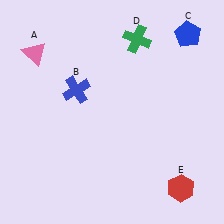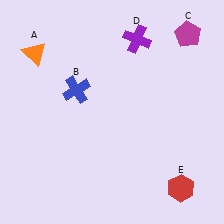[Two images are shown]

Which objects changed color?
A changed from pink to orange. C changed from blue to magenta. D changed from green to purple.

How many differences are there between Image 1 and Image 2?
There are 3 differences between the two images.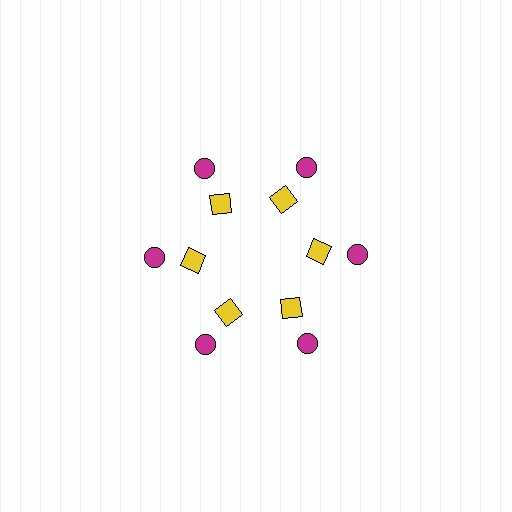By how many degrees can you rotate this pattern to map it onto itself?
The pattern maps onto itself every 60 degrees of rotation.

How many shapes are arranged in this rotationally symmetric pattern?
There are 12 shapes, arranged in 6 groups of 2.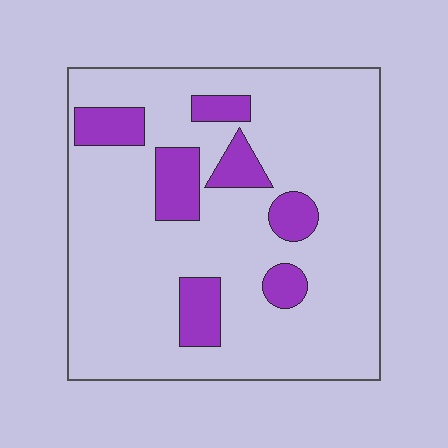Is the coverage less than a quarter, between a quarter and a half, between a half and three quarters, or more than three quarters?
Less than a quarter.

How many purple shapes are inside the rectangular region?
7.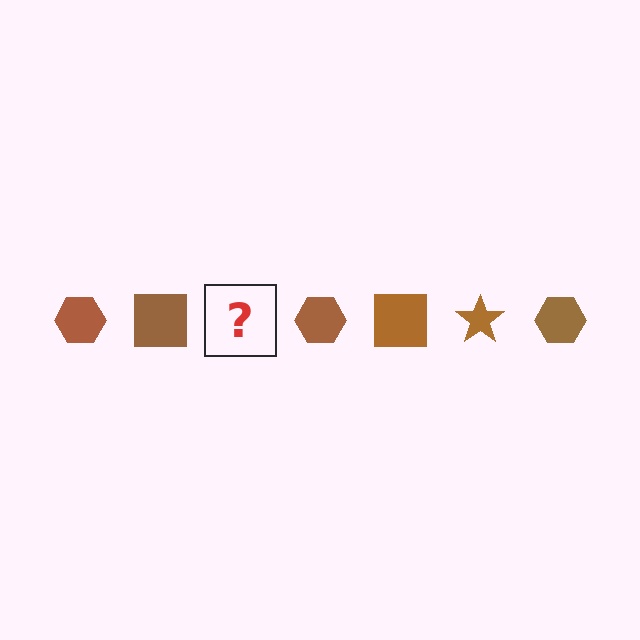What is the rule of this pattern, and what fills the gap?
The rule is that the pattern cycles through hexagon, square, star shapes in brown. The gap should be filled with a brown star.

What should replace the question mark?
The question mark should be replaced with a brown star.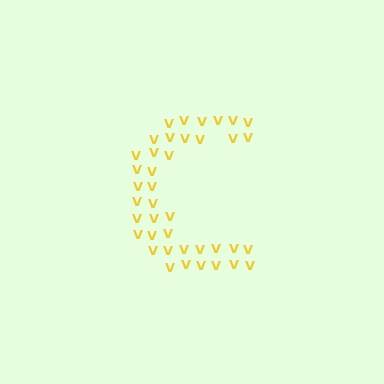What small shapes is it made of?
It is made of small letter V's.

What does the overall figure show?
The overall figure shows the letter C.